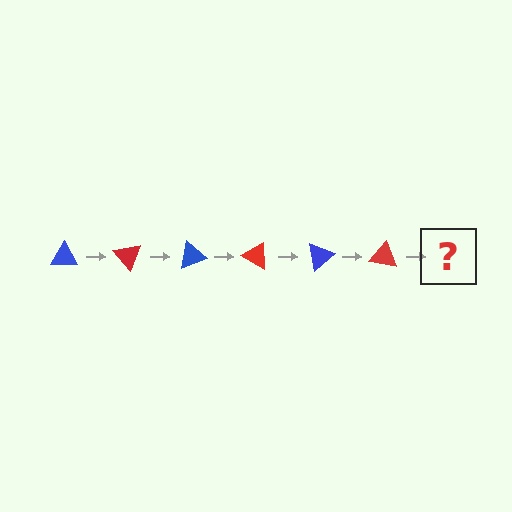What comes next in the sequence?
The next element should be a blue triangle, rotated 300 degrees from the start.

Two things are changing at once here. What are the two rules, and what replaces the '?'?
The two rules are that it rotates 50 degrees each step and the color cycles through blue and red. The '?' should be a blue triangle, rotated 300 degrees from the start.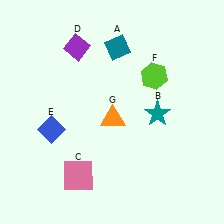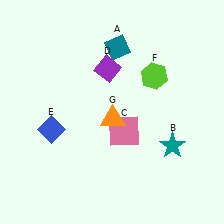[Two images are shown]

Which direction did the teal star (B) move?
The teal star (B) moved down.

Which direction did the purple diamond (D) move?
The purple diamond (D) moved right.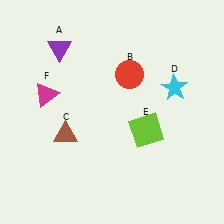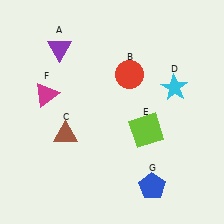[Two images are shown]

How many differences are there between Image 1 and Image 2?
There is 1 difference between the two images.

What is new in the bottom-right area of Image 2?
A blue pentagon (G) was added in the bottom-right area of Image 2.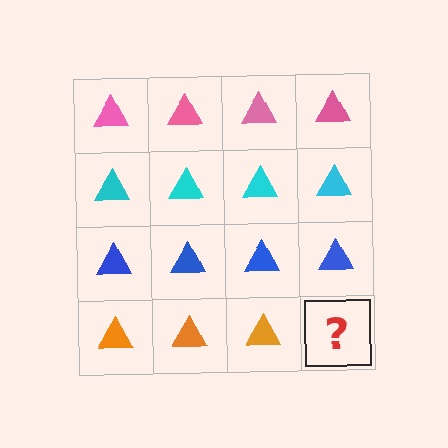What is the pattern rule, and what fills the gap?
The rule is that each row has a consistent color. The gap should be filled with an orange triangle.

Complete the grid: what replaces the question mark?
The question mark should be replaced with an orange triangle.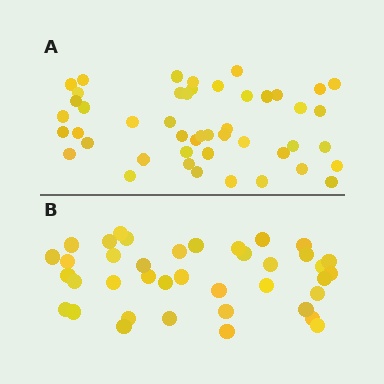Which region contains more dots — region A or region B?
Region A (the top region) has more dots.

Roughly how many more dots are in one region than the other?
Region A has roughly 8 or so more dots than region B.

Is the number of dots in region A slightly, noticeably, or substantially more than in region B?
Region A has only slightly more — the two regions are fairly close. The ratio is roughly 1.2 to 1.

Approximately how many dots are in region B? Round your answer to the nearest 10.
About 40 dots. (The exact count is 39, which rounds to 40.)